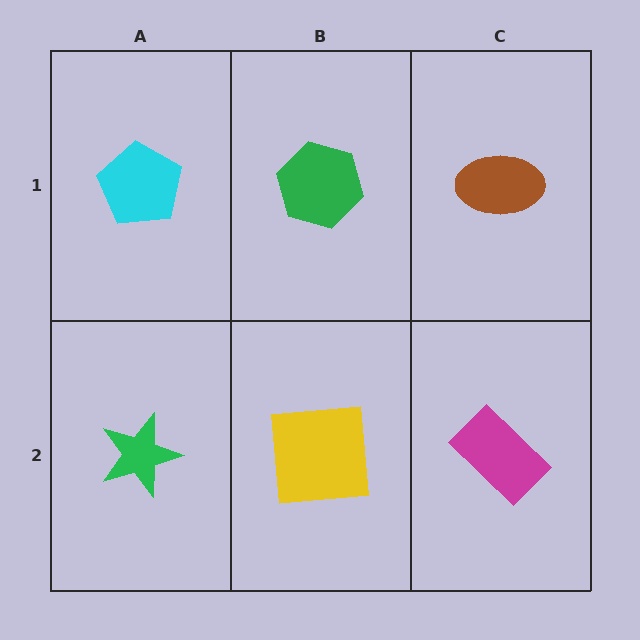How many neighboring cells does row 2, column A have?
2.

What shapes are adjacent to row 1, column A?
A green star (row 2, column A), a green hexagon (row 1, column B).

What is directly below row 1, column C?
A magenta rectangle.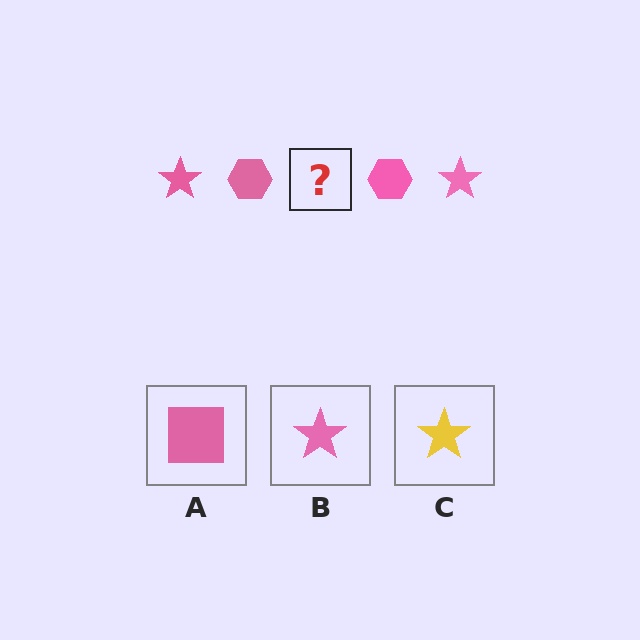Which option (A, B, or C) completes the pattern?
B.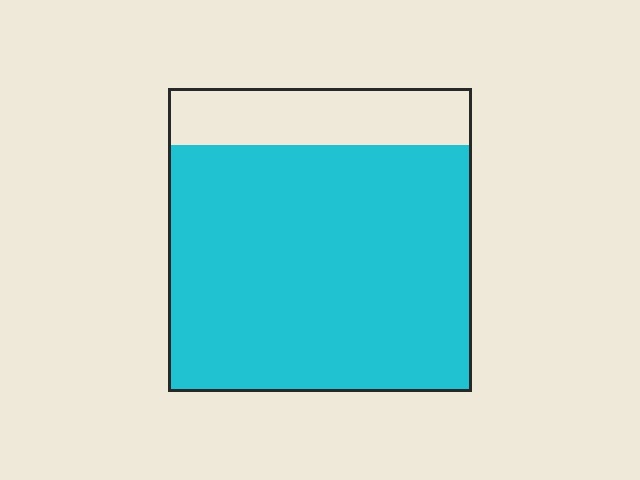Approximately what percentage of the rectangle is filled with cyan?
Approximately 80%.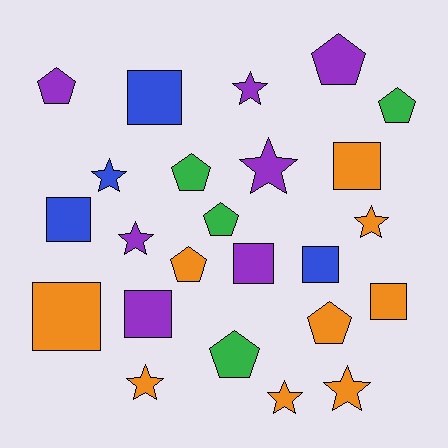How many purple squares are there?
There are 2 purple squares.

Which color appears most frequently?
Orange, with 9 objects.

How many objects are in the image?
There are 24 objects.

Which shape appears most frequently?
Pentagon, with 8 objects.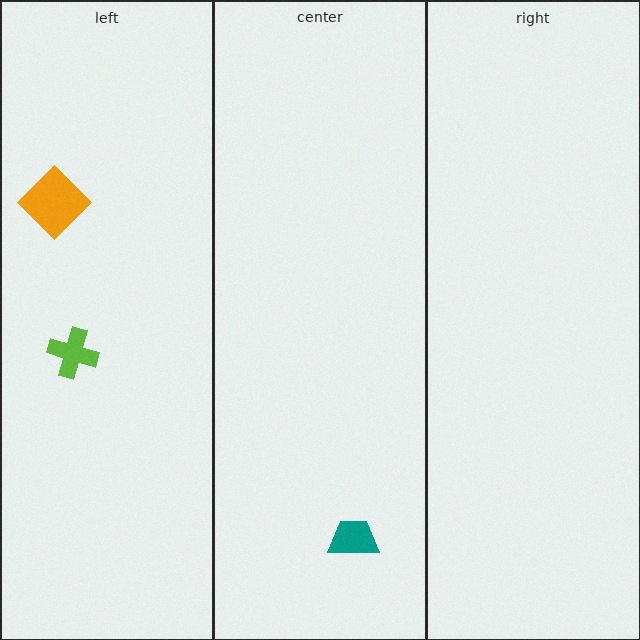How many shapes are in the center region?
1.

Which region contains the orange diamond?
The left region.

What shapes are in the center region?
The teal trapezoid.